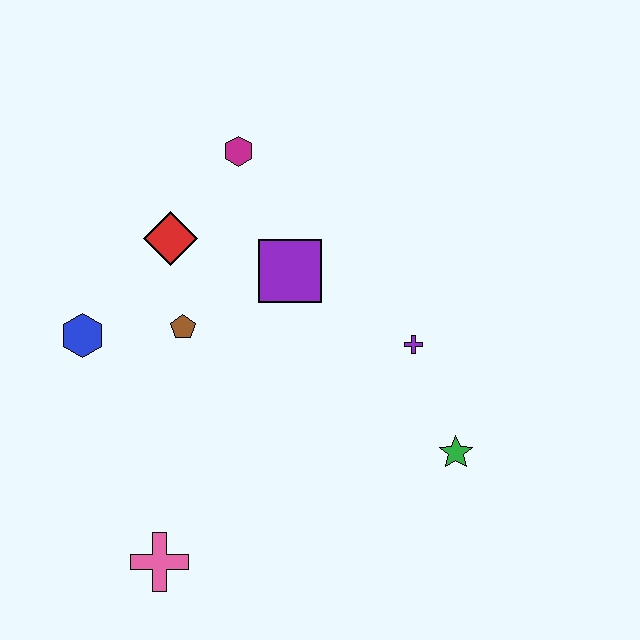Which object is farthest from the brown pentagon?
The green star is farthest from the brown pentagon.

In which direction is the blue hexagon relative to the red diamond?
The blue hexagon is below the red diamond.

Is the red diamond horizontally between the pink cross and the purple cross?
Yes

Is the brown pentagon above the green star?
Yes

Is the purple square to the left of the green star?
Yes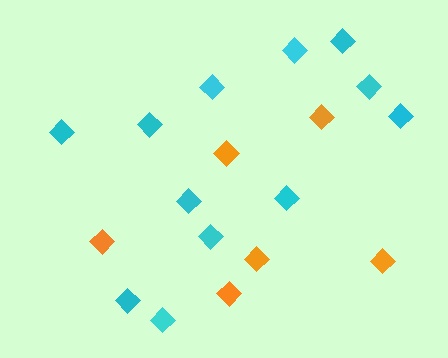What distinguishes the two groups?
There are 2 groups: one group of orange diamonds (6) and one group of cyan diamonds (12).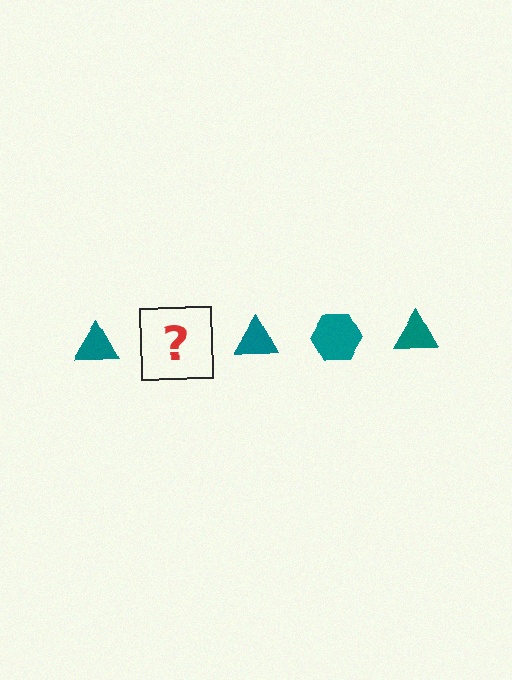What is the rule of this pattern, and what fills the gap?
The rule is that the pattern cycles through triangle, hexagon shapes in teal. The gap should be filled with a teal hexagon.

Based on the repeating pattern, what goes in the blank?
The blank should be a teal hexagon.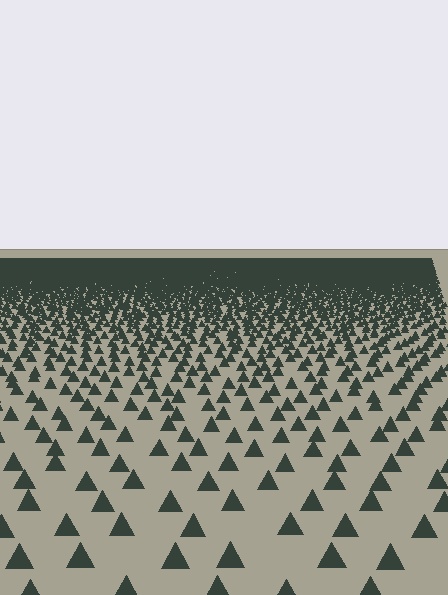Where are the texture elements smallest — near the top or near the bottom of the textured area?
Near the top.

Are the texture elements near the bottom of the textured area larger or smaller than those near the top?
Larger. Near the bottom, elements are closer to the viewer and appear at a bigger on-screen size.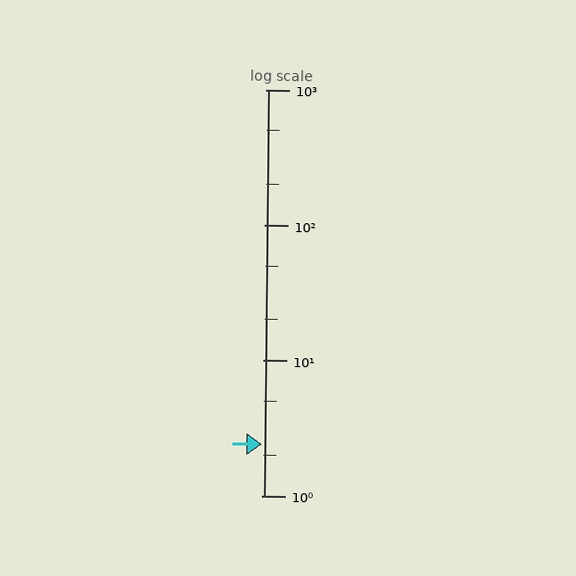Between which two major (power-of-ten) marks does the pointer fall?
The pointer is between 1 and 10.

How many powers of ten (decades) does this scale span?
The scale spans 3 decades, from 1 to 1000.